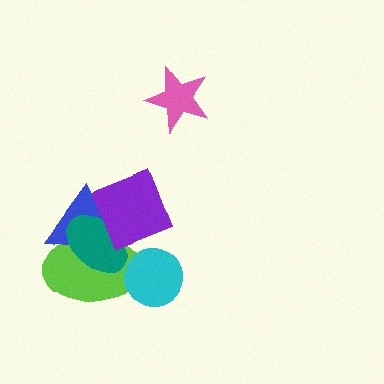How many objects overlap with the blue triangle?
3 objects overlap with the blue triangle.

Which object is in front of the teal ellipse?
The purple diamond is in front of the teal ellipse.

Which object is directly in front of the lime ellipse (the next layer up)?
The blue triangle is directly in front of the lime ellipse.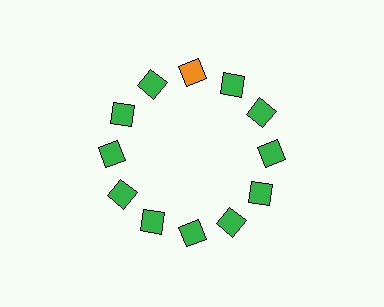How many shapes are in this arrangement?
There are 12 shapes arranged in a ring pattern.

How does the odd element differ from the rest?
It has a different color: orange instead of green.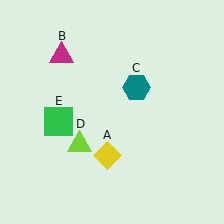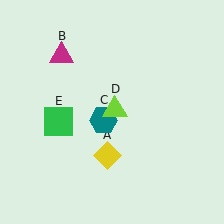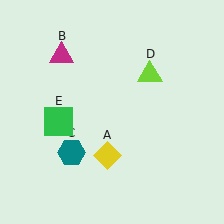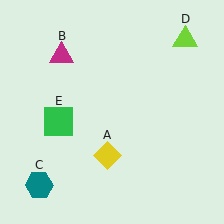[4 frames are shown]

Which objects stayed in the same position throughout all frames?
Yellow diamond (object A) and magenta triangle (object B) and green square (object E) remained stationary.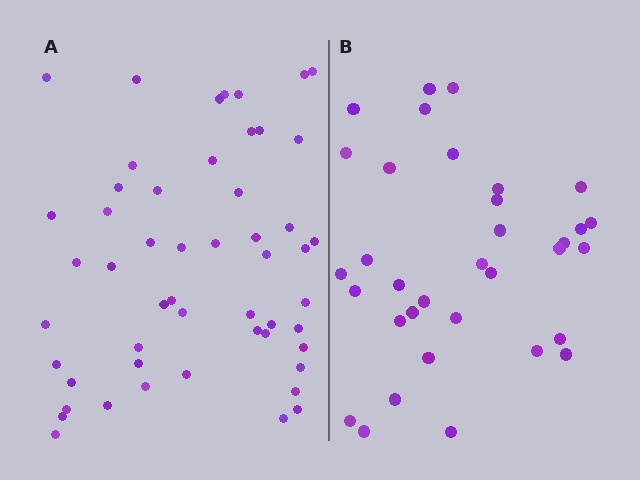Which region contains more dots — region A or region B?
Region A (the left region) has more dots.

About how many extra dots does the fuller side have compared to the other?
Region A has approximately 20 more dots than region B.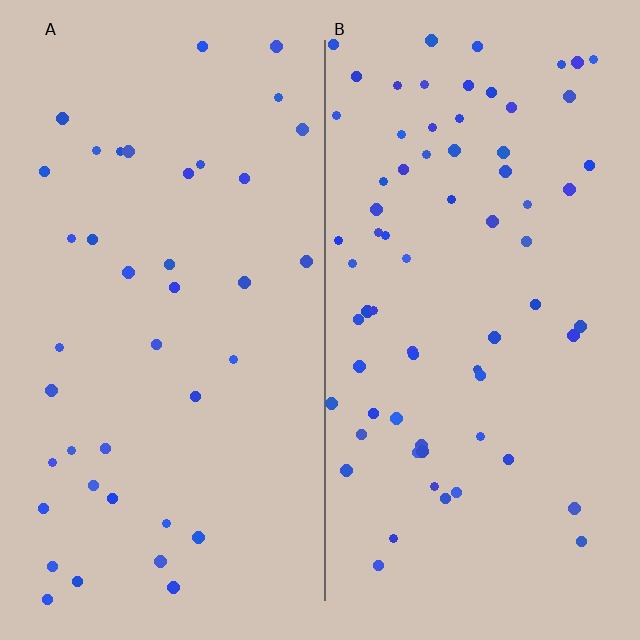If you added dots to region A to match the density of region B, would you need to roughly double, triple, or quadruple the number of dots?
Approximately double.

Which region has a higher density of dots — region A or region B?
B (the right).